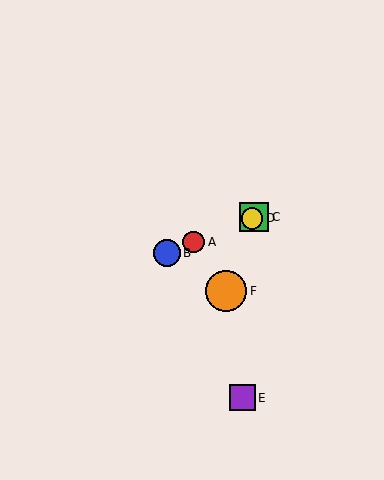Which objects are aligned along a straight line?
Objects A, B, C, D are aligned along a straight line.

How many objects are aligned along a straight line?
4 objects (A, B, C, D) are aligned along a straight line.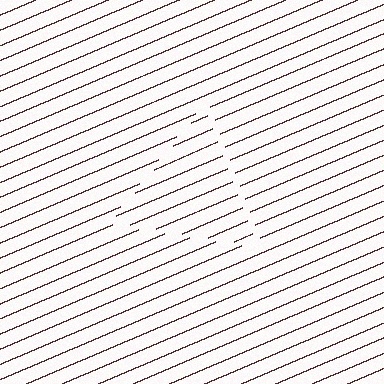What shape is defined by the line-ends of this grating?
An illusory triangle. The interior of the shape contains the same grating, shifted by half a period — the contour is defined by the phase discontinuity where line-ends from the inner and outer gratings abut.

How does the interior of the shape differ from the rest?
The interior of the shape contains the same grating, shifted by half a period — the contour is defined by the phase discontinuity where line-ends from the inner and outer gratings abut.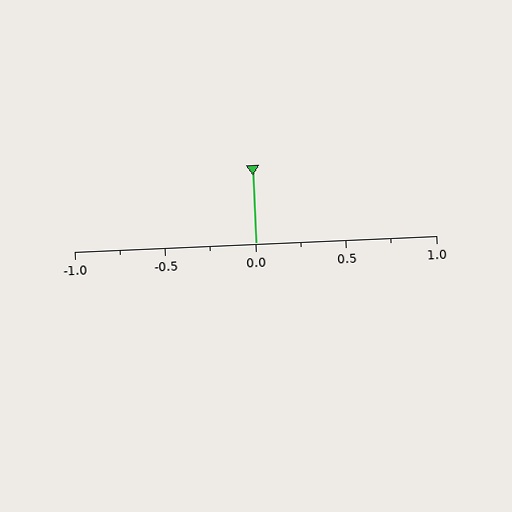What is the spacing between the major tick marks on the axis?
The major ticks are spaced 0.5 apart.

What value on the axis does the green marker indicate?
The marker indicates approximately 0.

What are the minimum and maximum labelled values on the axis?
The axis runs from -1.0 to 1.0.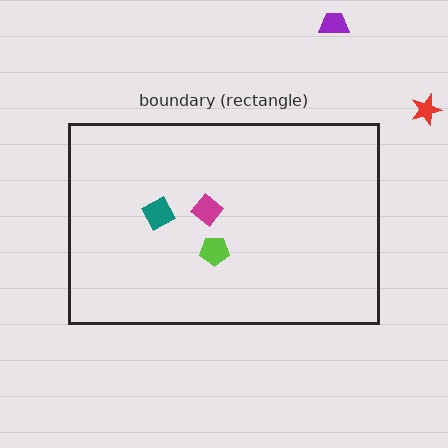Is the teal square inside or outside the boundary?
Inside.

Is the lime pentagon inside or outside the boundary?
Inside.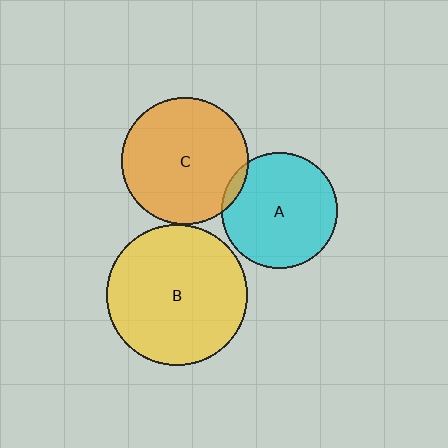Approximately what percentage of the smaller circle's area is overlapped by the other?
Approximately 5%.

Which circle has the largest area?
Circle B (yellow).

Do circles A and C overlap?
Yes.